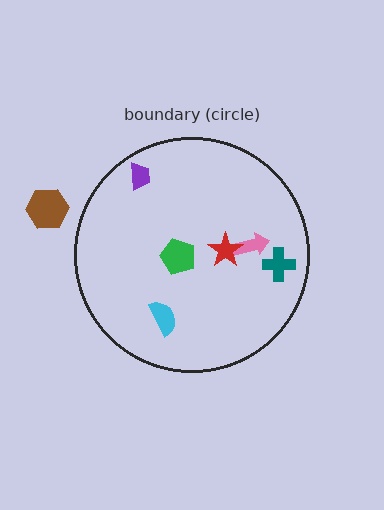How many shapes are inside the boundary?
6 inside, 1 outside.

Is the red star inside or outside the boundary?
Inside.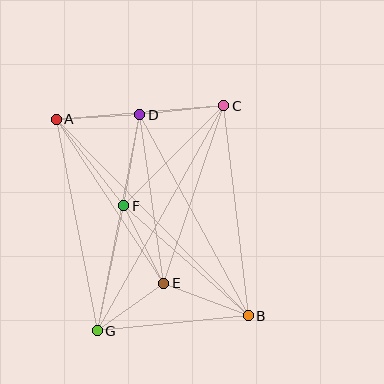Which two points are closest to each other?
Points E and G are closest to each other.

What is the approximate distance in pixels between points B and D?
The distance between B and D is approximately 228 pixels.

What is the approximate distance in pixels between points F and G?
The distance between F and G is approximately 127 pixels.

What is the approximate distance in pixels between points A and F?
The distance between A and F is approximately 110 pixels.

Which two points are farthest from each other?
Points A and B are farthest from each other.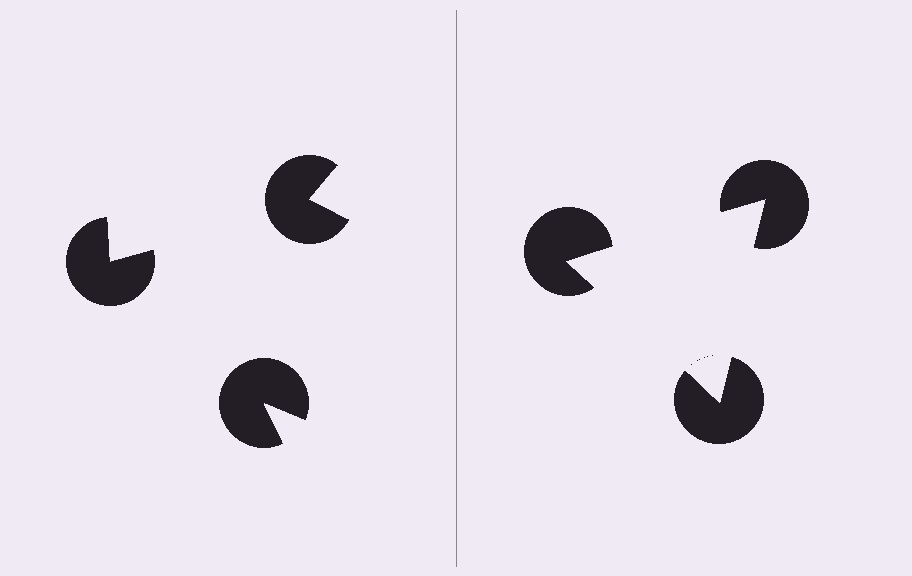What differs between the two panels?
The pac-man discs are positioned identically on both sides; only the wedge orientations differ. On the right they align to a triangle; on the left they are misaligned.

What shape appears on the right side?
An illusory triangle.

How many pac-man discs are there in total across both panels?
6 — 3 on each side.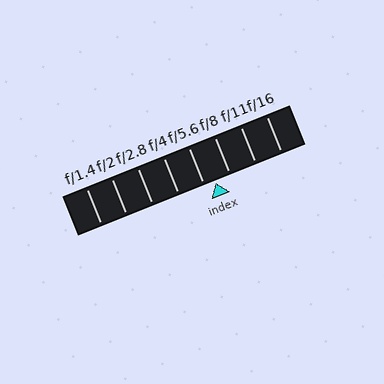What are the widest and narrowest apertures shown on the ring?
The widest aperture shown is f/1.4 and the narrowest is f/16.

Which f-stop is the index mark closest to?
The index mark is closest to f/5.6.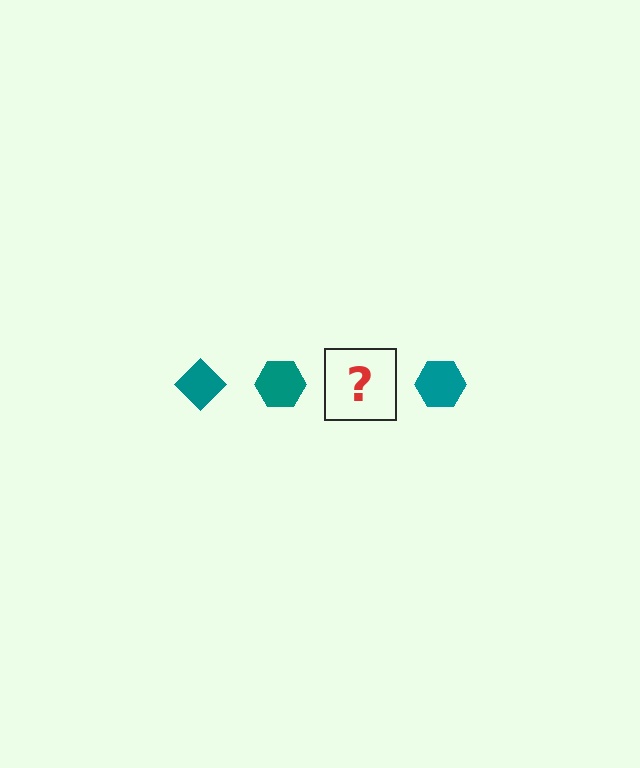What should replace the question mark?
The question mark should be replaced with a teal diamond.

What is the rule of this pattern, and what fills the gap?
The rule is that the pattern cycles through diamond, hexagon shapes in teal. The gap should be filled with a teal diamond.